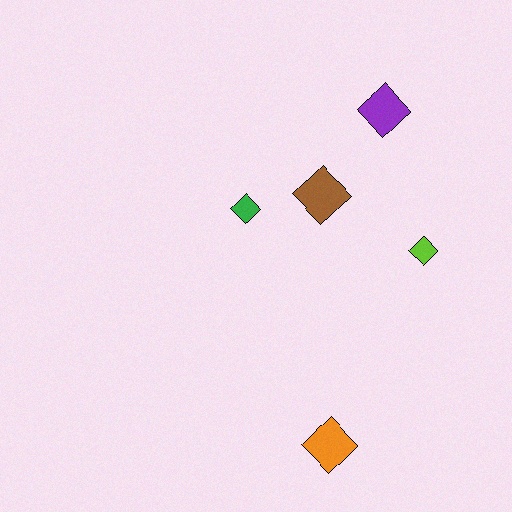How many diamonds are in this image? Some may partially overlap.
There are 5 diamonds.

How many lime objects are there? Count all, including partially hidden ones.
There is 1 lime object.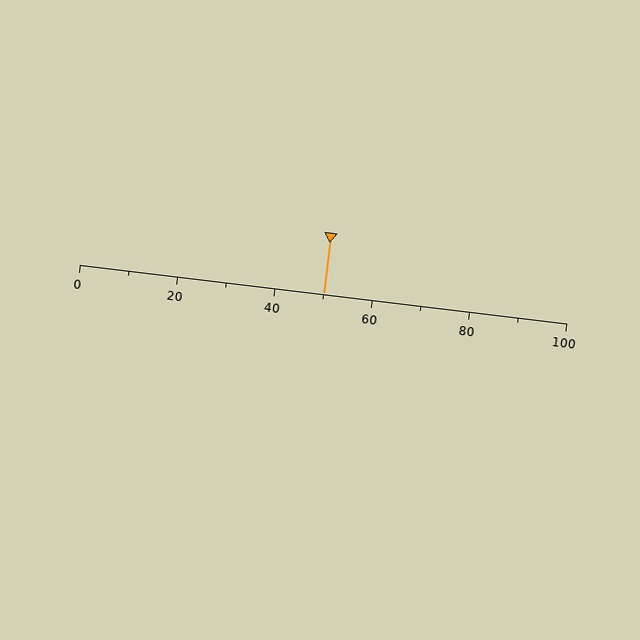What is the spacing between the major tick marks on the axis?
The major ticks are spaced 20 apart.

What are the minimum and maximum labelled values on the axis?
The axis runs from 0 to 100.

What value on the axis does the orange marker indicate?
The marker indicates approximately 50.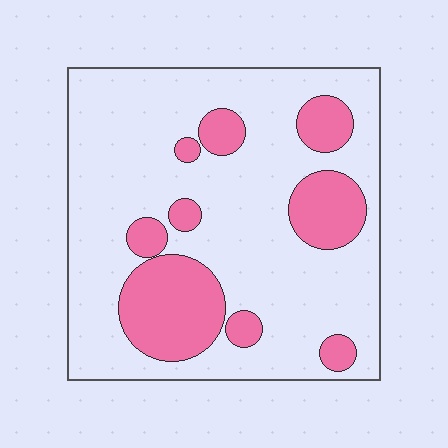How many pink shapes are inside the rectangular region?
9.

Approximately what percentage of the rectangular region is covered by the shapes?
Approximately 25%.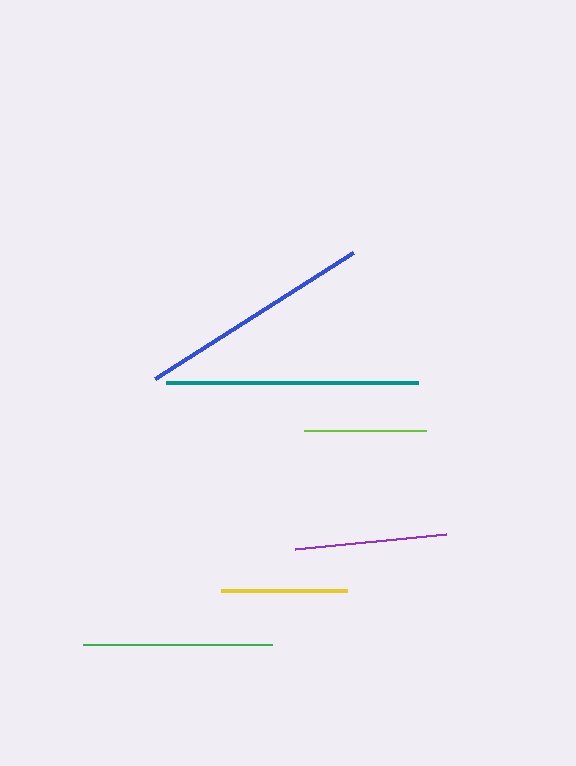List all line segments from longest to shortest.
From longest to shortest: teal, blue, green, purple, yellow, lime.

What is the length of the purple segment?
The purple segment is approximately 152 pixels long.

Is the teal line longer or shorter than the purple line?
The teal line is longer than the purple line.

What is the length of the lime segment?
The lime segment is approximately 123 pixels long.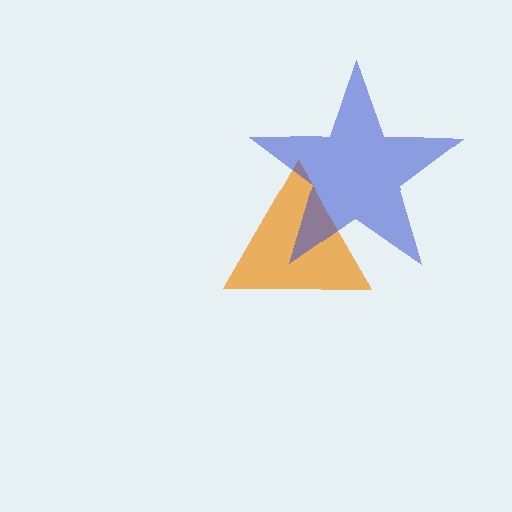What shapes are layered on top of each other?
The layered shapes are: an orange triangle, a blue star.